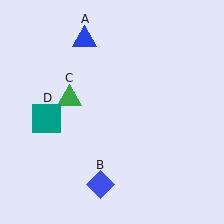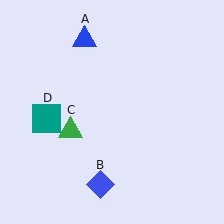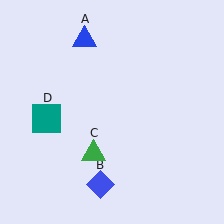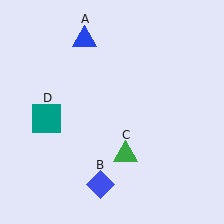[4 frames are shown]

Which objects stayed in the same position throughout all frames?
Blue triangle (object A) and blue diamond (object B) and teal square (object D) remained stationary.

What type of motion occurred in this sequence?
The green triangle (object C) rotated counterclockwise around the center of the scene.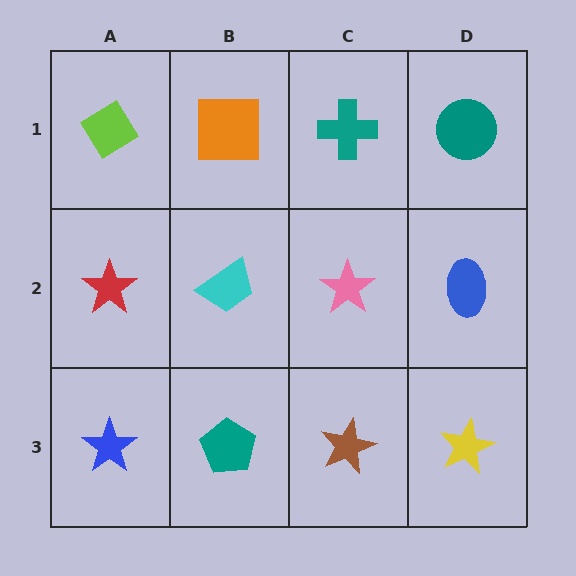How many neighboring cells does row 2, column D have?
3.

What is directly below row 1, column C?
A pink star.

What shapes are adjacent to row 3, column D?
A blue ellipse (row 2, column D), a brown star (row 3, column C).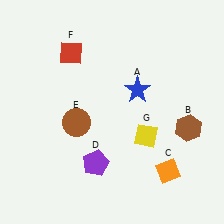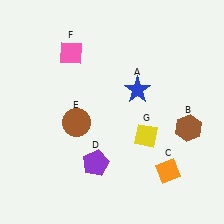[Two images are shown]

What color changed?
The diamond (F) changed from red in Image 1 to pink in Image 2.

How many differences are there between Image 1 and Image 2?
There is 1 difference between the two images.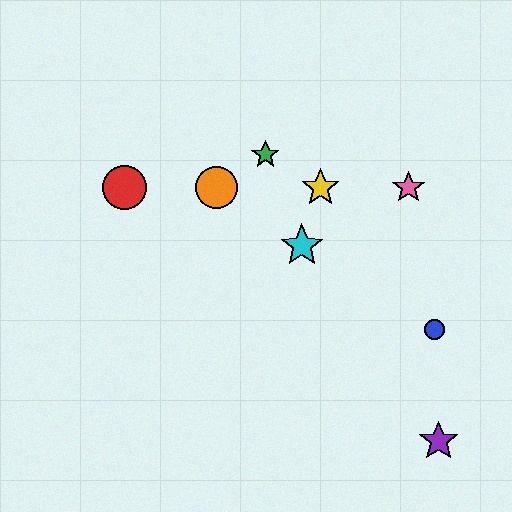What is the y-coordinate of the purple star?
The purple star is at y≈441.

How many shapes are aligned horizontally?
4 shapes (the red circle, the yellow star, the orange circle, the pink star) are aligned horizontally.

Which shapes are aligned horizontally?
The red circle, the yellow star, the orange circle, the pink star are aligned horizontally.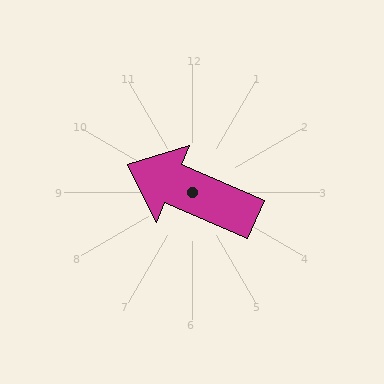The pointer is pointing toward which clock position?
Roughly 10 o'clock.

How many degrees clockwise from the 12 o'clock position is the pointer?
Approximately 293 degrees.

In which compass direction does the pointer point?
Northwest.